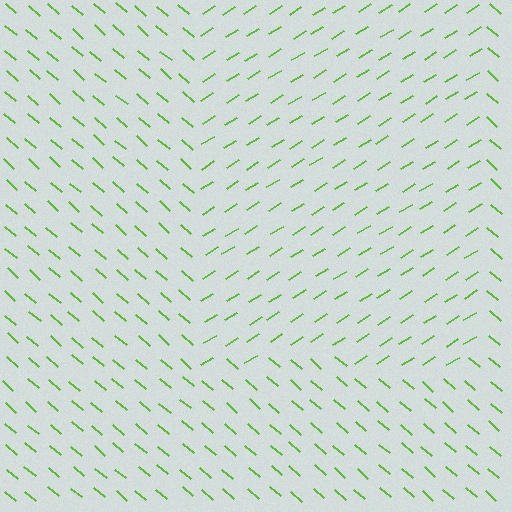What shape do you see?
I see a rectangle.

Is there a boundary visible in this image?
Yes, there is a texture boundary formed by a change in line orientation.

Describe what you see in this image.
The image is filled with small lime line segments. A rectangle region in the image has lines oriented differently from the surrounding lines, creating a visible texture boundary.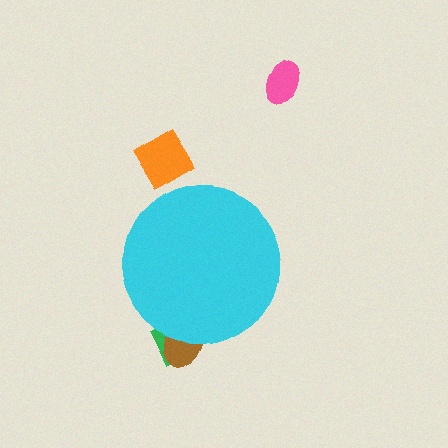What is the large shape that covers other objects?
A cyan circle.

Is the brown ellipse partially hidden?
Yes, the brown ellipse is partially hidden behind the cyan circle.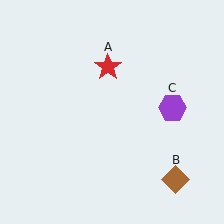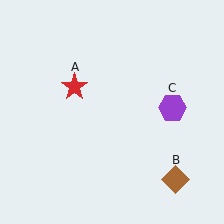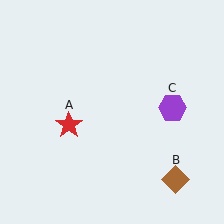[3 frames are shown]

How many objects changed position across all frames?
1 object changed position: red star (object A).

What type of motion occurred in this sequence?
The red star (object A) rotated counterclockwise around the center of the scene.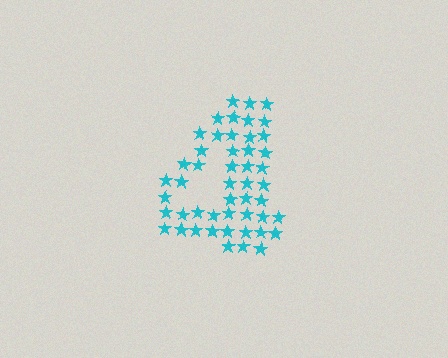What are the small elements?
The small elements are stars.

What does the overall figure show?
The overall figure shows the digit 4.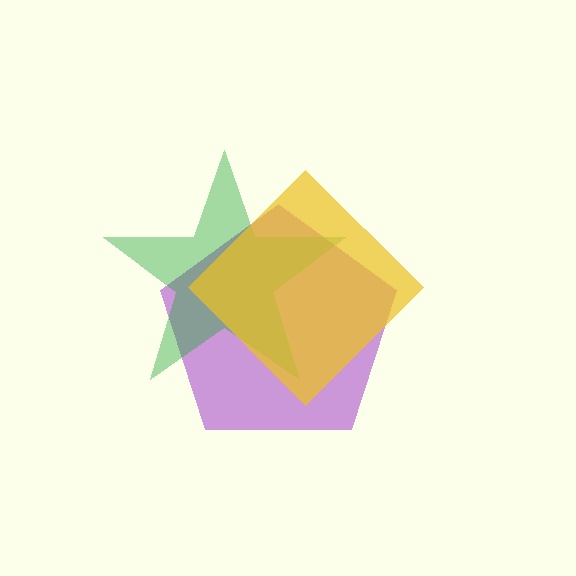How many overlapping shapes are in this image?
There are 3 overlapping shapes in the image.